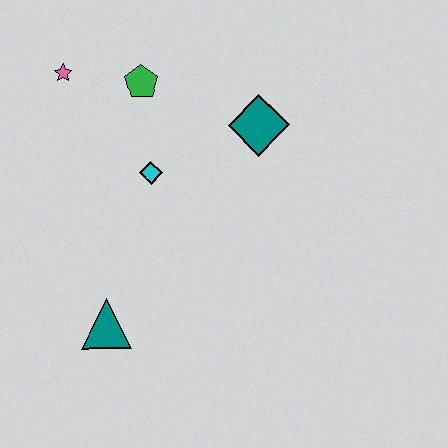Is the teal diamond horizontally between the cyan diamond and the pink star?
No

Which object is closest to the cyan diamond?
The green pentagon is closest to the cyan diamond.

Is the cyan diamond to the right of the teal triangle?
Yes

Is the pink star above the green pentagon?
Yes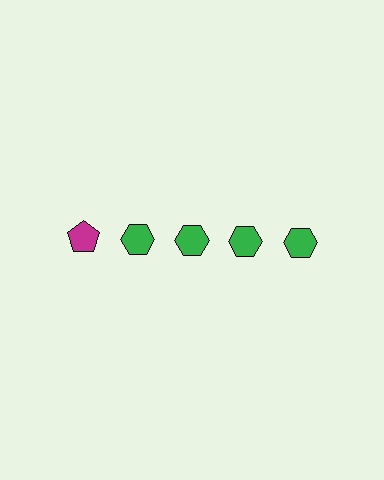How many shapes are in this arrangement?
There are 5 shapes arranged in a grid pattern.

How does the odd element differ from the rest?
It differs in both color (magenta instead of green) and shape (pentagon instead of hexagon).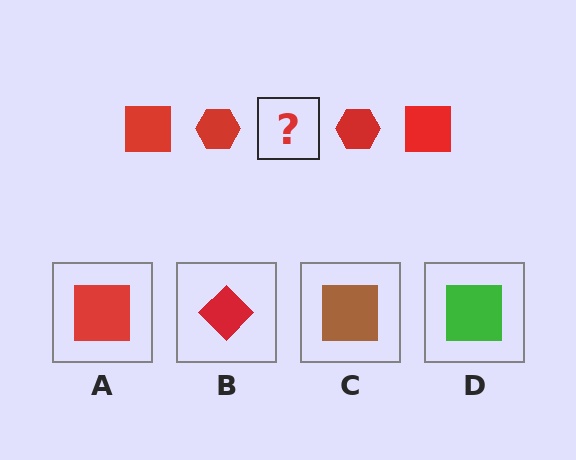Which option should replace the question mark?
Option A.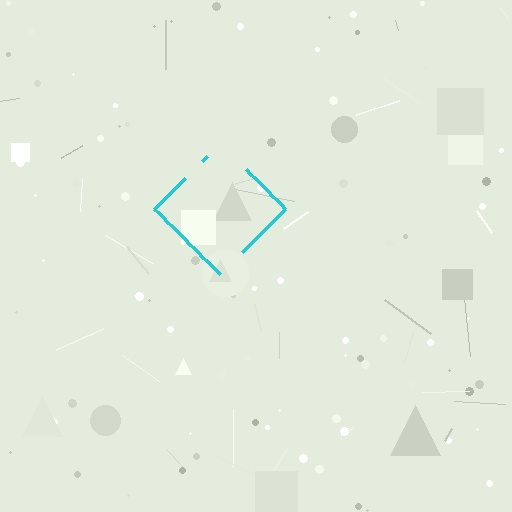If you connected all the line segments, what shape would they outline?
They would outline a diamond.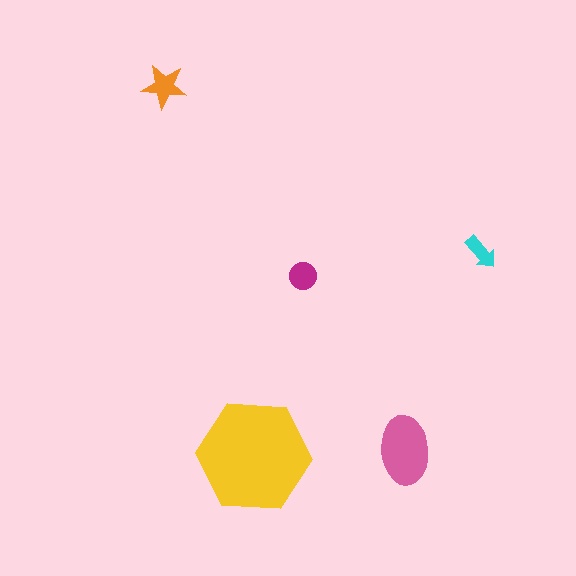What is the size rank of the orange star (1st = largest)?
3rd.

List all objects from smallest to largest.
The cyan arrow, the magenta circle, the orange star, the pink ellipse, the yellow hexagon.